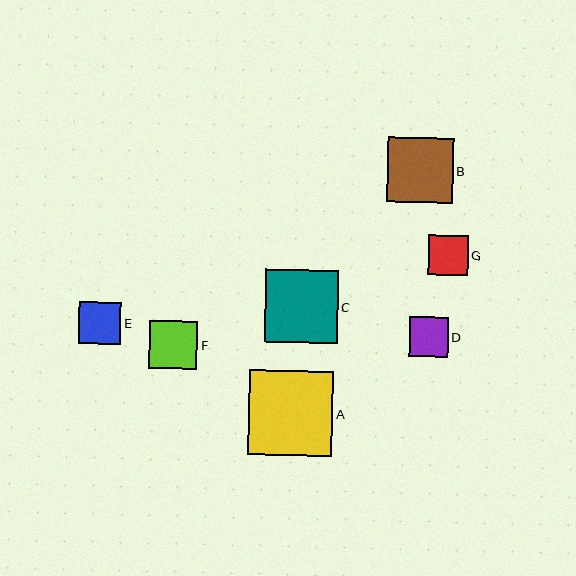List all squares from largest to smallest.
From largest to smallest: A, C, B, F, E, G, D.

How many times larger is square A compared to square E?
Square A is approximately 2.0 times the size of square E.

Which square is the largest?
Square A is the largest with a size of approximately 84 pixels.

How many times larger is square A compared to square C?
Square A is approximately 1.2 times the size of square C.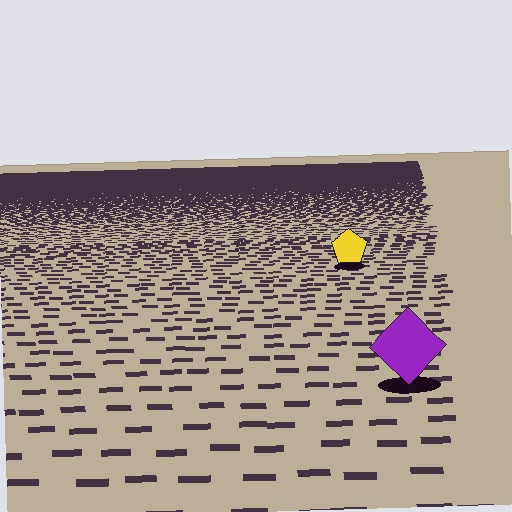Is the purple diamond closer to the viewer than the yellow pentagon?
Yes. The purple diamond is closer — you can tell from the texture gradient: the ground texture is coarser near it.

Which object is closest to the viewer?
The purple diamond is closest. The texture marks near it are larger and more spread out.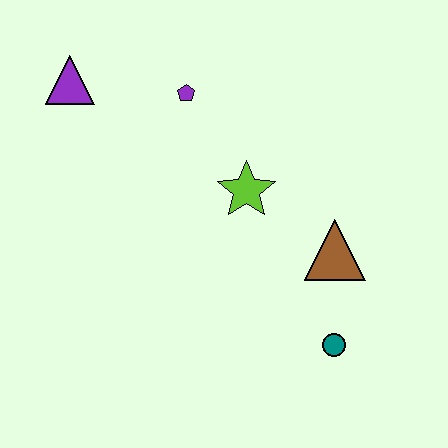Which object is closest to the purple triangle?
The purple pentagon is closest to the purple triangle.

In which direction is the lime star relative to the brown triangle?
The lime star is to the left of the brown triangle.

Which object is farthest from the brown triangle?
The purple triangle is farthest from the brown triangle.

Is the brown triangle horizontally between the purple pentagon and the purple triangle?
No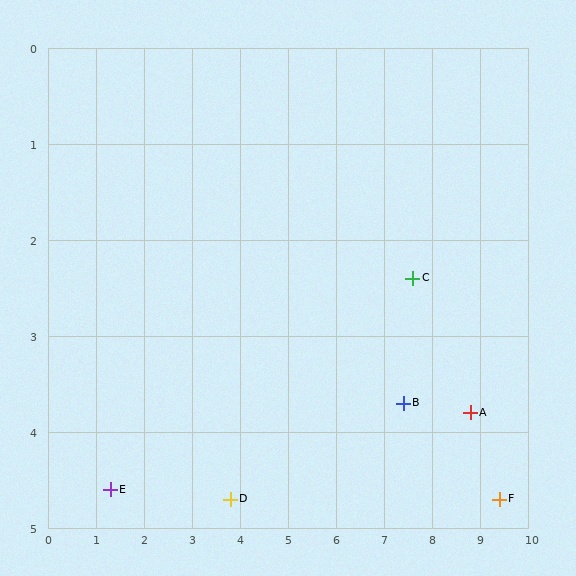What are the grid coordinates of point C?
Point C is at approximately (7.6, 2.4).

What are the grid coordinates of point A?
Point A is at approximately (8.8, 3.8).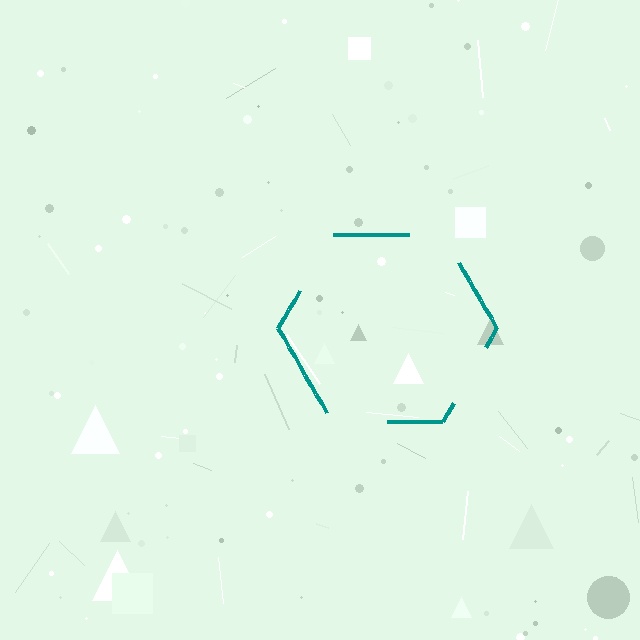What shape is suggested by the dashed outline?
The dashed outline suggests a hexagon.